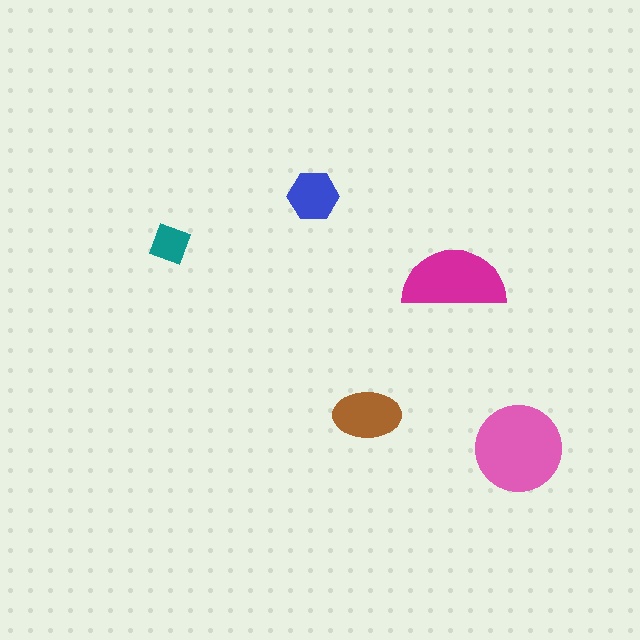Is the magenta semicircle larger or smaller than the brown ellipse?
Larger.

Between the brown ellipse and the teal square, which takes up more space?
The brown ellipse.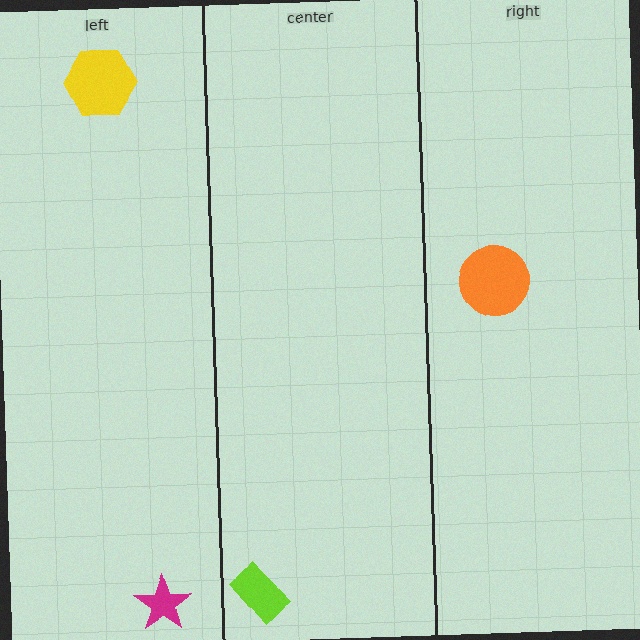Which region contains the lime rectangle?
The center region.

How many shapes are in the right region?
1.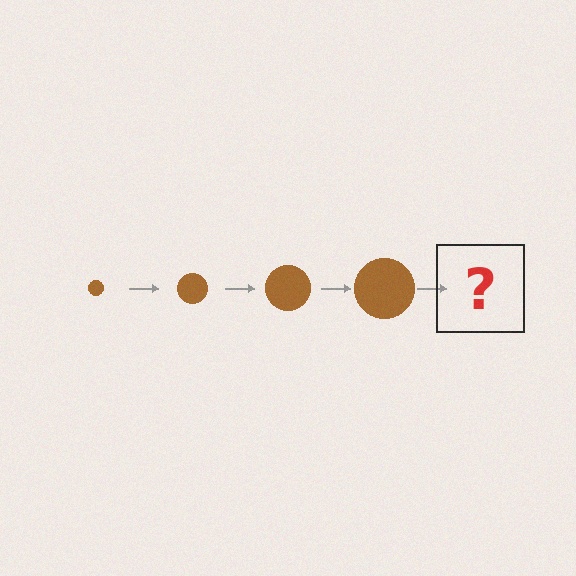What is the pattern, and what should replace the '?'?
The pattern is that the circle gets progressively larger each step. The '?' should be a brown circle, larger than the previous one.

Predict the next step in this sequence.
The next step is a brown circle, larger than the previous one.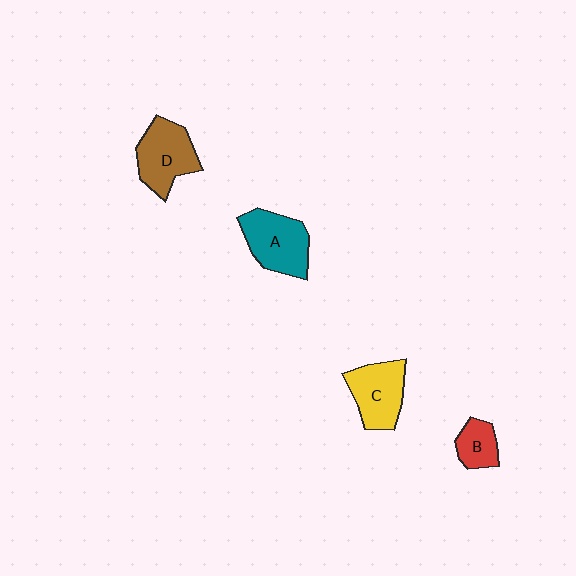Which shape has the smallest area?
Shape B (red).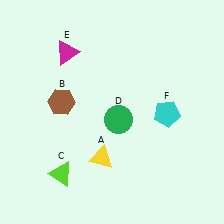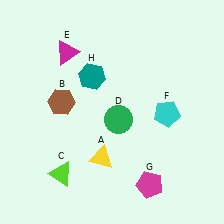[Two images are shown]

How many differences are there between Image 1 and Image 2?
There are 2 differences between the two images.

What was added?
A magenta pentagon (G), a teal hexagon (H) were added in Image 2.